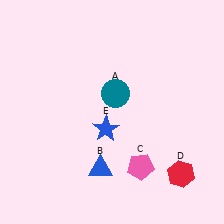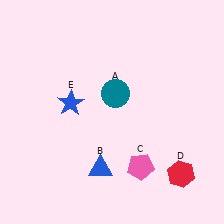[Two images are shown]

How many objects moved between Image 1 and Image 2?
1 object moved between the two images.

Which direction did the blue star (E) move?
The blue star (E) moved left.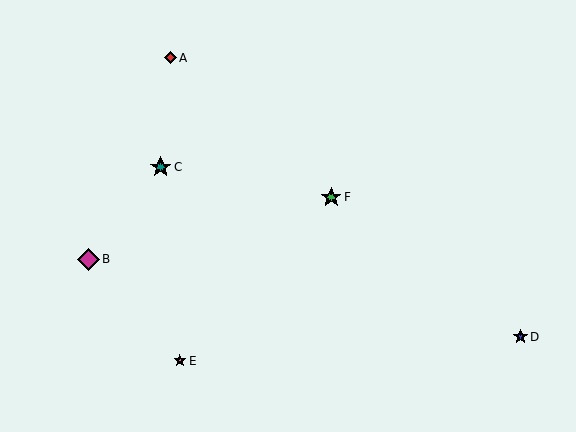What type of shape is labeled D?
Shape D is a blue star.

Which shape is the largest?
The magenta diamond (labeled B) is the largest.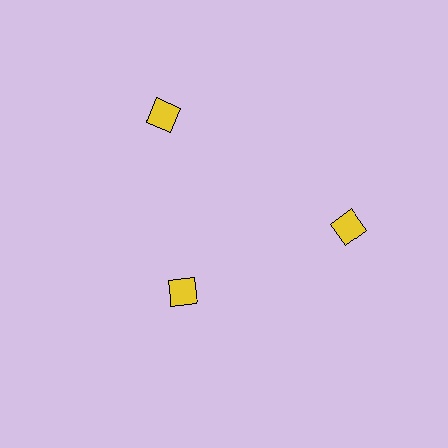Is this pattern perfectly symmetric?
No. The 3 yellow diamonds are arranged in a ring, but one element near the 7 o'clock position is pulled inward toward the center, breaking the 3-fold rotational symmetry.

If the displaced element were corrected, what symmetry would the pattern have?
It would have 3-fold rotational symmetry — the pattern would map onto itself every 120 degrees.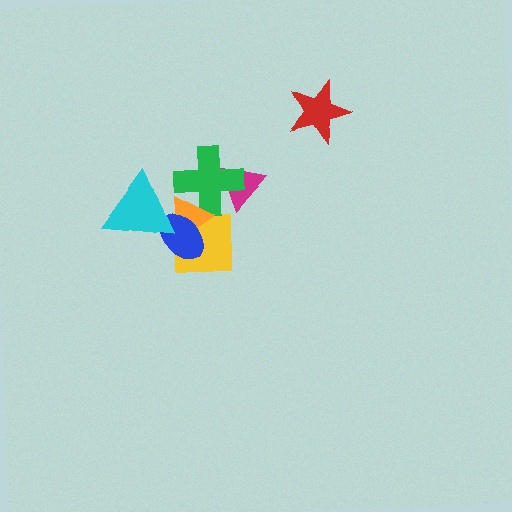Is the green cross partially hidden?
Yes, it is partially covered by another shape.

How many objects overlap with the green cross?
2 objects overlap with the green cross.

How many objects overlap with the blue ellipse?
3 objects overlap with the blue ellipse.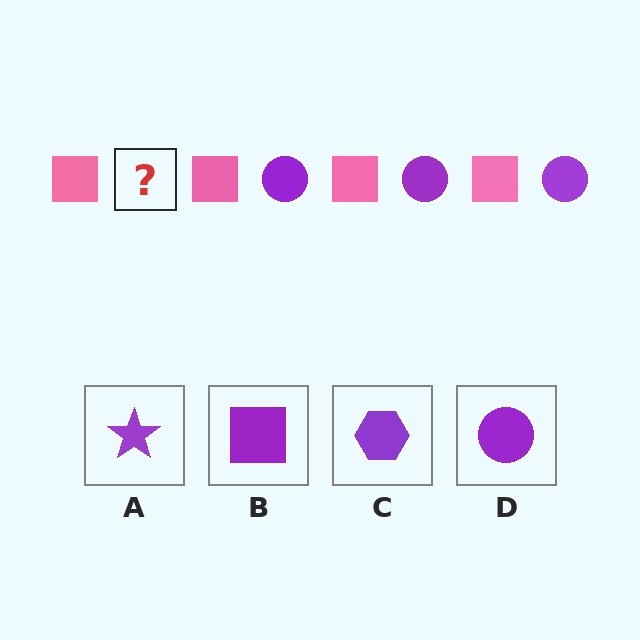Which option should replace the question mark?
Option D.